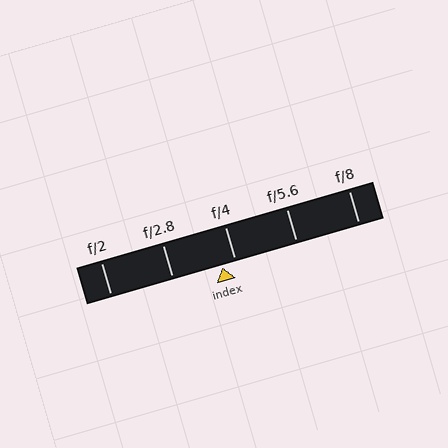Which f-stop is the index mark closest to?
The index mark is closest to f/4.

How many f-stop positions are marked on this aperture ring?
There are 5 f-stop positions marked.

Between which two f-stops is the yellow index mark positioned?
The index mark is between f/2.8 and f/4.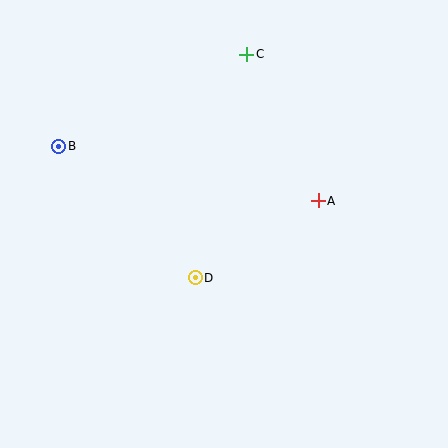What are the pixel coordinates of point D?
Point D is at (195, 278).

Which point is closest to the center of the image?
Point D at (195, 278) is closest to the center.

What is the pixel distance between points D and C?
The distance between D and C is 229 pixels.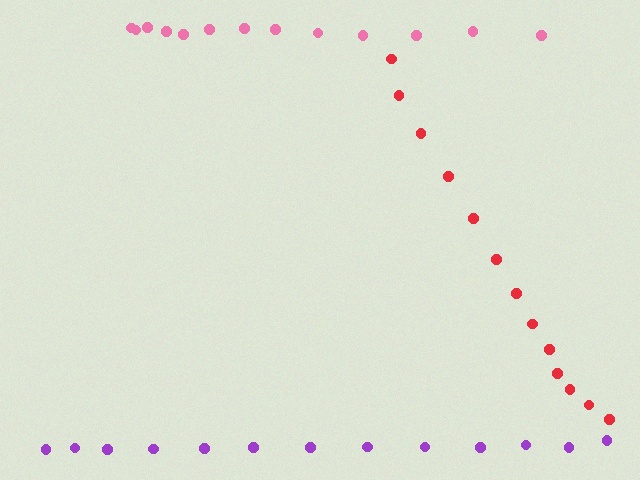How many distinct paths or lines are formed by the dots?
There are 3 distinct paths.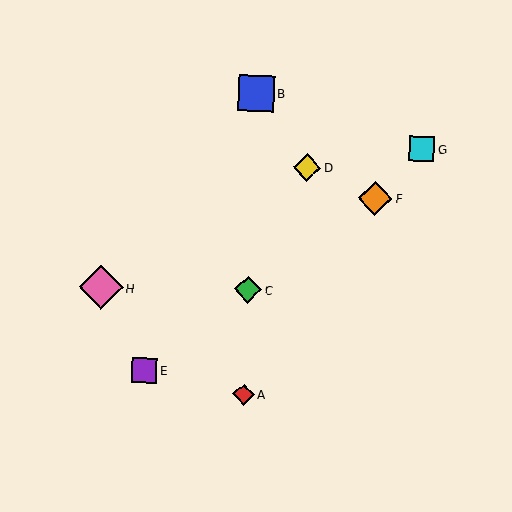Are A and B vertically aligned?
Yes, both are at x≈243.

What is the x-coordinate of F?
Object F is at x≈375.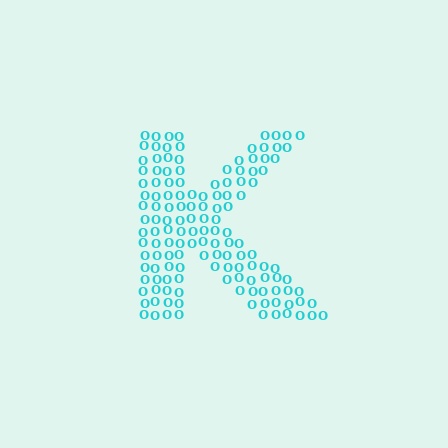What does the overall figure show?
The overall figure shows the letter K.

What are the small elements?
The small elements are letter O's.